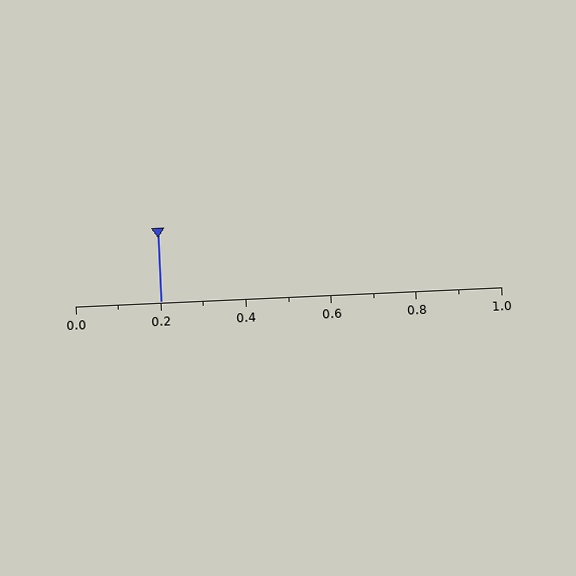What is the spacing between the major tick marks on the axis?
The major ticks are spaced 0.2 apart.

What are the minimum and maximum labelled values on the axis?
The axis runs from 0.0 to 1.0.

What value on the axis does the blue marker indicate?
The marker indicates approximately 0.2.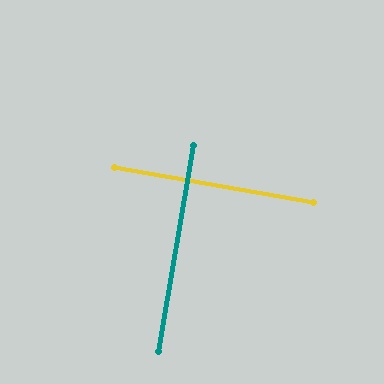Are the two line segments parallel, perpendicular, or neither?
Perpendicular — they meet at approximately 90°.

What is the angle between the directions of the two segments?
Approximately 90 degrees.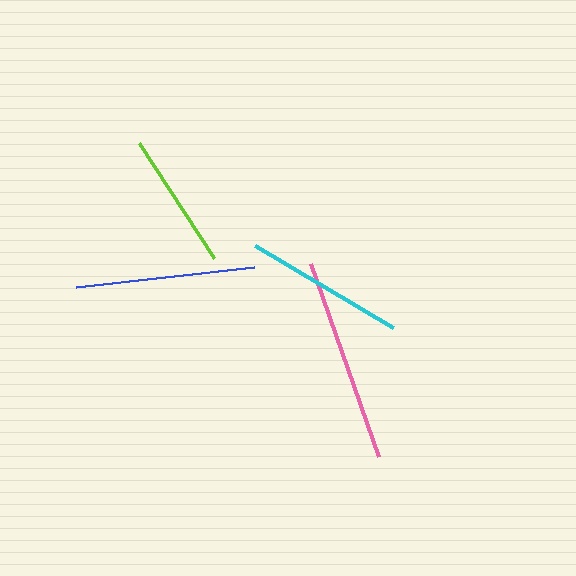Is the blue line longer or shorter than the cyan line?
The blue line is longer than the cyan line.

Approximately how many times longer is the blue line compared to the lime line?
The blue line is approximately 1.3 times the length of the lime line.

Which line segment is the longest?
The pink line is the longest at approximately 204 pixels.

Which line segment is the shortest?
The lime line is the shortest at approximately 137 pixels.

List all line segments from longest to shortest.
From longest to shortest: pink, blue, cyan, lime.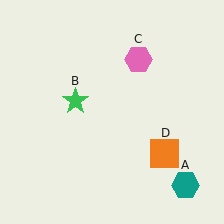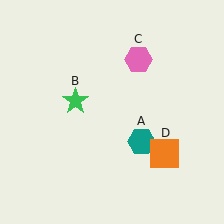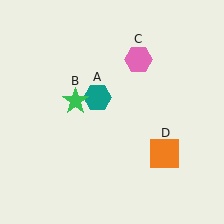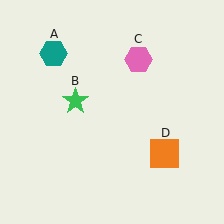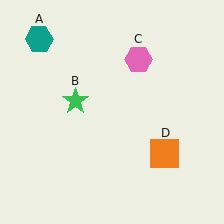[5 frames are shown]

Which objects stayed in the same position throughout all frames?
Green star (object B) and pink hexagon (object C) and orange square (object D) remained stationary.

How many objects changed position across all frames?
1 object changed position: teal hexagon (object A).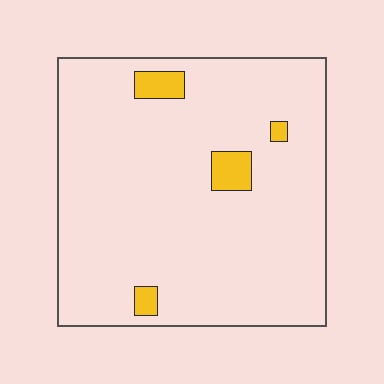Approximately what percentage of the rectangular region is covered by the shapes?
Approximately 5%.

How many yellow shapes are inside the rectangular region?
4.